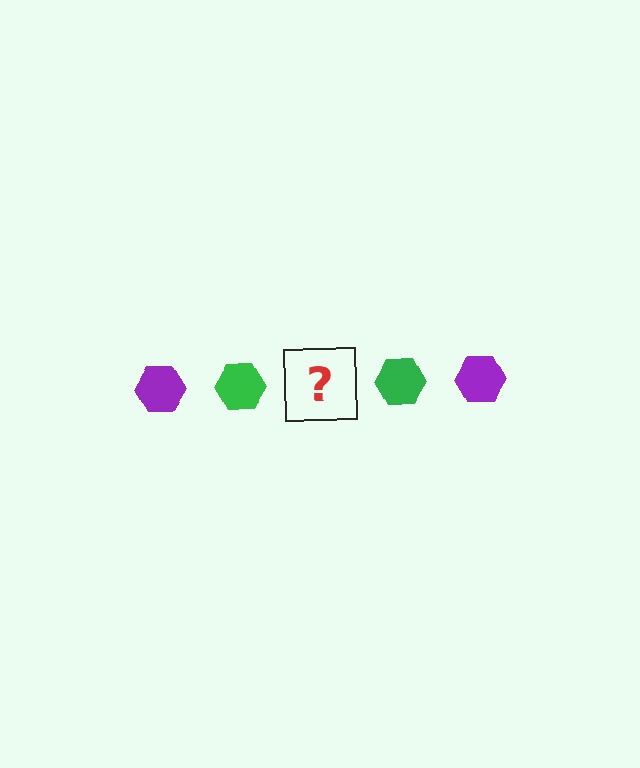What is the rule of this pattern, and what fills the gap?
The rule is that the pattern cycles through purple, green hexagons. The gap should be filled with a purple hexagon.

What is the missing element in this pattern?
The missing element is a purple hexagon.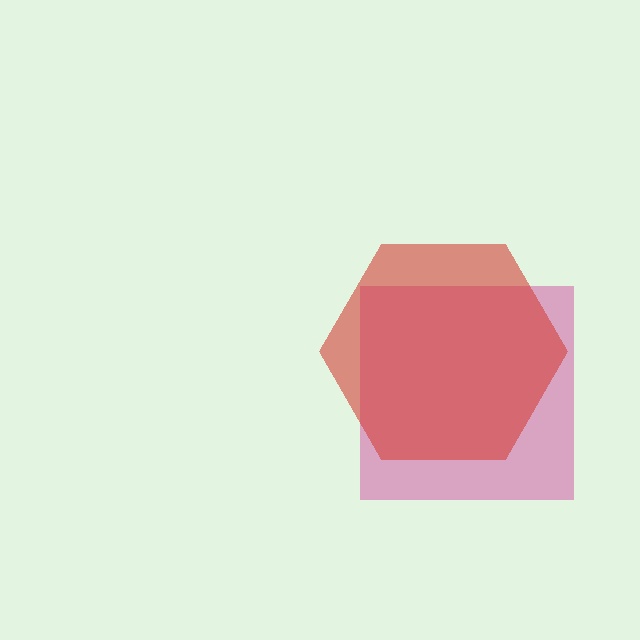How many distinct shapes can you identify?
There are 2 distinct shapes: a magenta square, a red hexagon.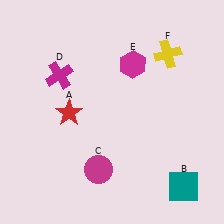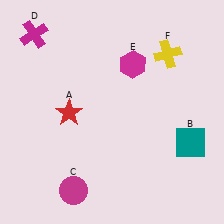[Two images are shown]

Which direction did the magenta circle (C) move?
The magenta circle (C) moved left.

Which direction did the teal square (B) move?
The teal square (B) moved up.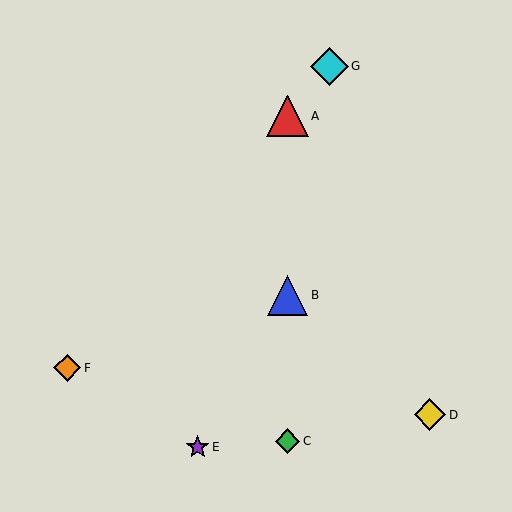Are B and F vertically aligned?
No, B is at x≈288 and F is at x≈67.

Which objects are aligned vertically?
Objects A, B, C are aligned vertically.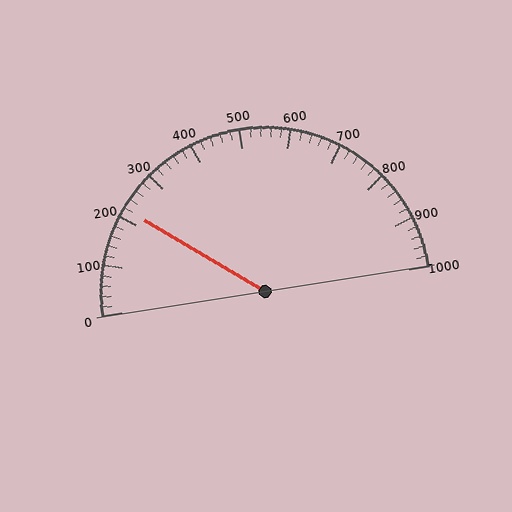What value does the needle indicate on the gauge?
The needle indicates approximately 220.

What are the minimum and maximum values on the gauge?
The gauge ranges from 0 to 1000.